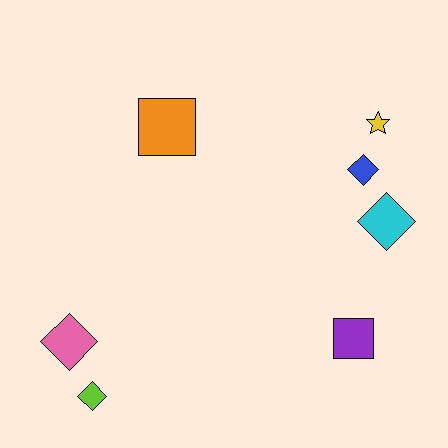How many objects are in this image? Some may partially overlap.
There are 7 objects.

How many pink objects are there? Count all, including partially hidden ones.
There is 1 pink object.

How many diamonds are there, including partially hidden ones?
There are 4 diamonds.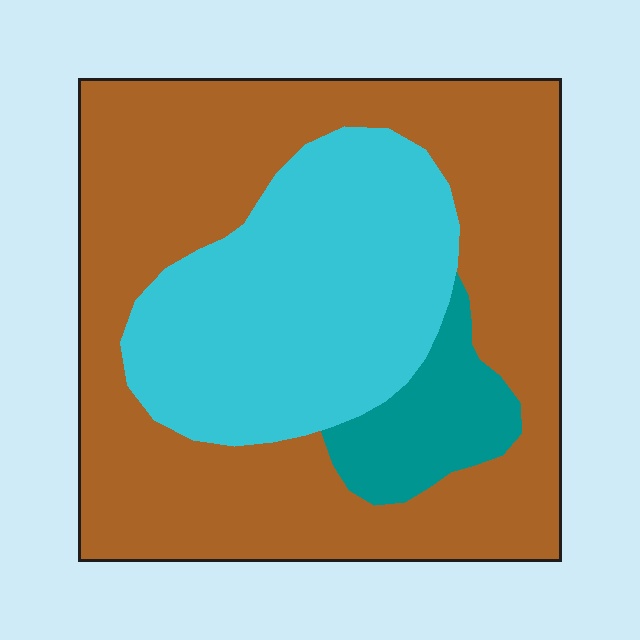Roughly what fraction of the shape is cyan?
Cyan takes up about one third (1/3) of the shape.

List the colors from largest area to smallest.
From largest to smallest: brown, cyan, teal.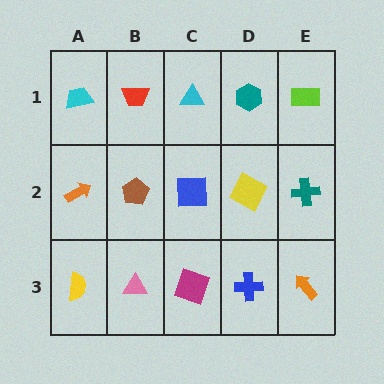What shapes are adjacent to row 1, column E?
A teal cross (row 2, column E), a teal hexagon (row 1, column D).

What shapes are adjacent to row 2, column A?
A cyan trapezoid (row 1, column A), a yellow semicircle (row 3, column A), a brown pentagon (row 2, column B).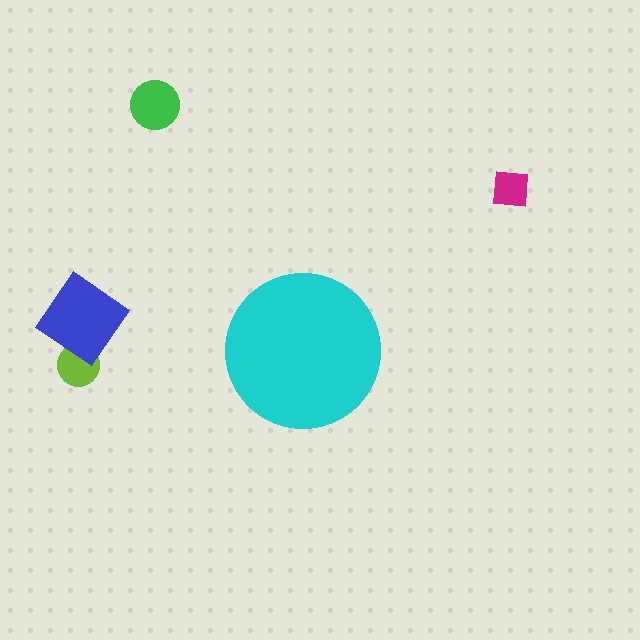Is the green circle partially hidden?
No, the green circle is fully visible.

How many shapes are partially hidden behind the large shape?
0 shapes are partially hidden.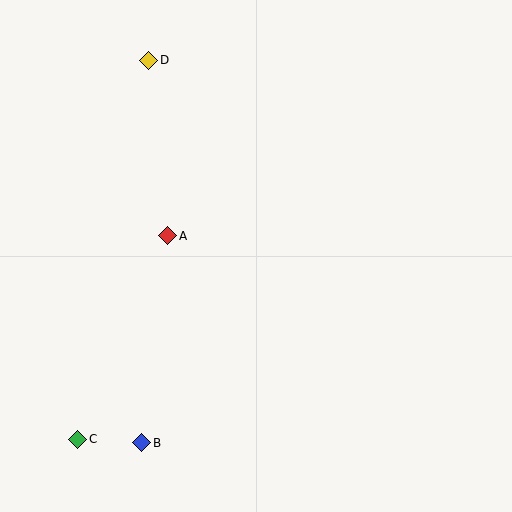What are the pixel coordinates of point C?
Point C is at (78, 439).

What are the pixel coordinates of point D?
Point D is at (149, 60).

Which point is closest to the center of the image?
Point A at (168, 236) is closest to the center.